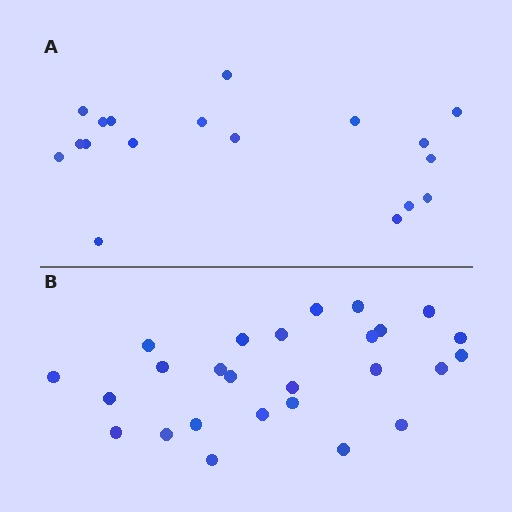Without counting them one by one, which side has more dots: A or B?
Region B (the bottom region) has more dots.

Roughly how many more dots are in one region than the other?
Region B has roughly 8 or so more dots than region A.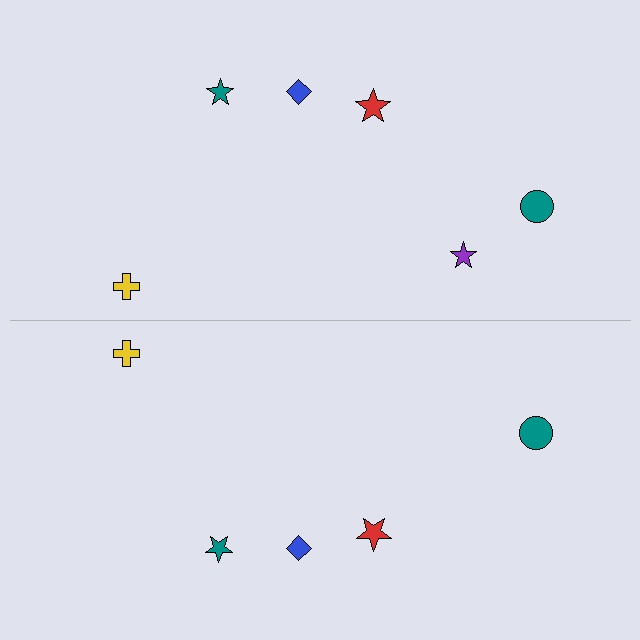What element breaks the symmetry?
A purple star is missing from the bottom side.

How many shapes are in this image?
There are 11 shapes in this image.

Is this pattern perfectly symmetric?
No, the pattern is not perfectly symmetric. A purple star is missing from the bottom side.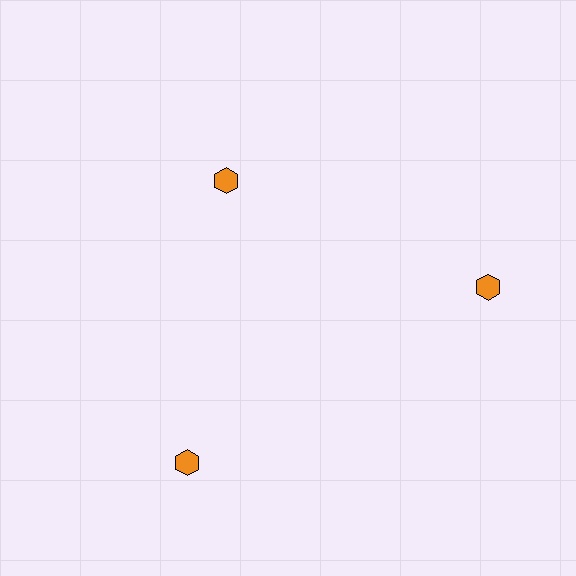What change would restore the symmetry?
The symmetry would be restored by moving it outward, back onto the ring so that all 3 hexagons sit at equal angles and equal distance from the center.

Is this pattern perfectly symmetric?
No. The 3 orange hexagons are arranged in a ring, but one element near the 11 o'clock position is pulled inward toward the center, breaking the 3-fold rotational symmetry.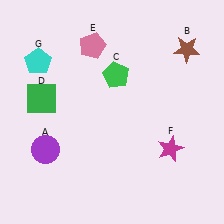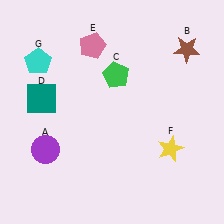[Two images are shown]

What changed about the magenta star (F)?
In Image 1, F is magenta. In Image 2, it changed to yellow.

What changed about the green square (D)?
In Image 1, D is green. In Image 2, it changed to teal.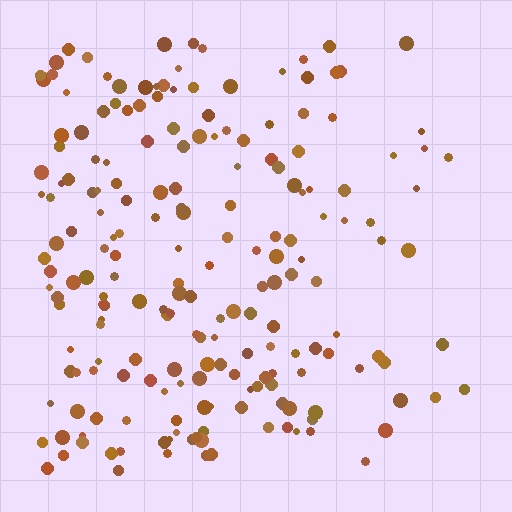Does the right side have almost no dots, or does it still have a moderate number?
Still a moderate number, just noticeably fewer than the left.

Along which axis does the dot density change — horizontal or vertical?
Horizontal.